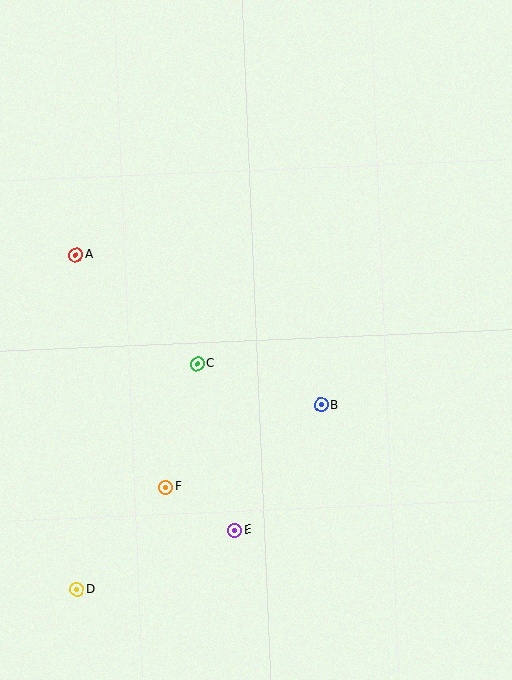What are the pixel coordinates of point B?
Point B is at (321, 405).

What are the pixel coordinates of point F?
Point F is at (166, 487).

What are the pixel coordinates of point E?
Point E is at (235, 530).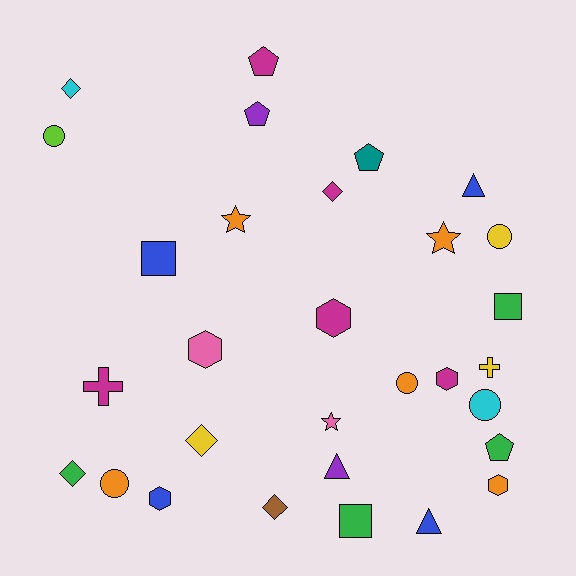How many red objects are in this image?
There are no red objects.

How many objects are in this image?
There are 30 objects.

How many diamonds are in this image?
There are 5 diamonds.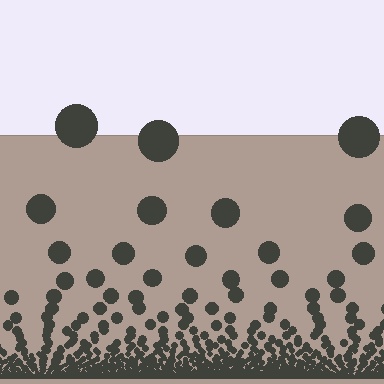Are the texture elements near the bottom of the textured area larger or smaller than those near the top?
Smaller. The gradient is inverted — elements near the bottom are smaller and denser.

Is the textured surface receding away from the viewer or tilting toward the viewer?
The surface appears to tilt toward the viewer. Texture elements get larger and sparser toward the top.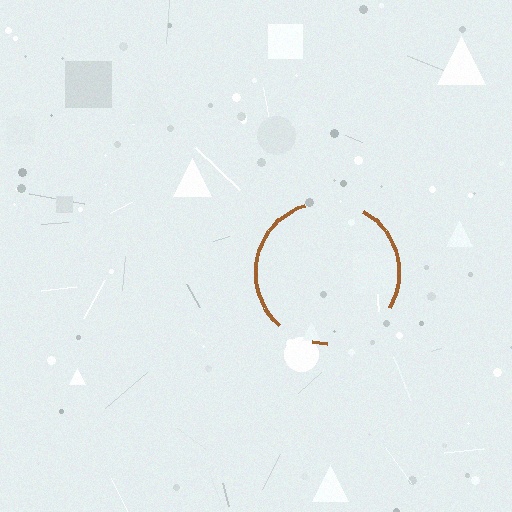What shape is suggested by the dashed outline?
The dashed outline suggests a circle.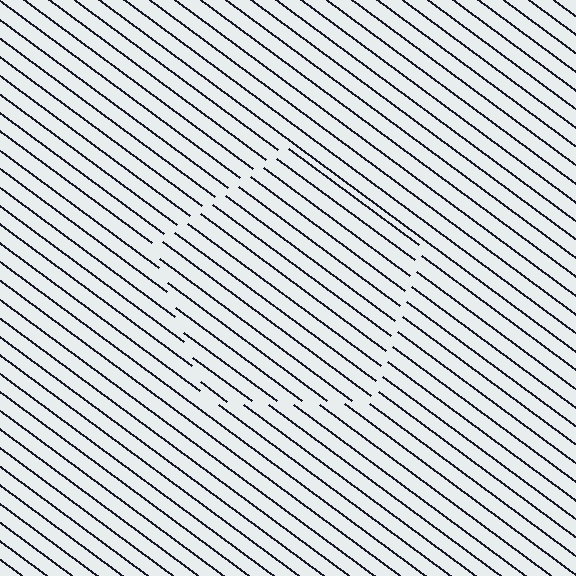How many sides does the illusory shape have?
5 sides — the line-ends trace a pentagon.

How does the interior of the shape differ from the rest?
The interior of the shape contains the same grating, shifted by half a period — the contour is defined by the phase discontinuity where line-ends from the inner and outer gratings abut.